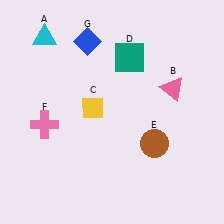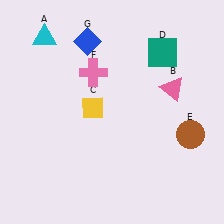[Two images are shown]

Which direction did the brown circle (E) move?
The brown circle (E) moved right.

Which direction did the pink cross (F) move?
The pink cross (F) moved up.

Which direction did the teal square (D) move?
The teal square (D) moved right.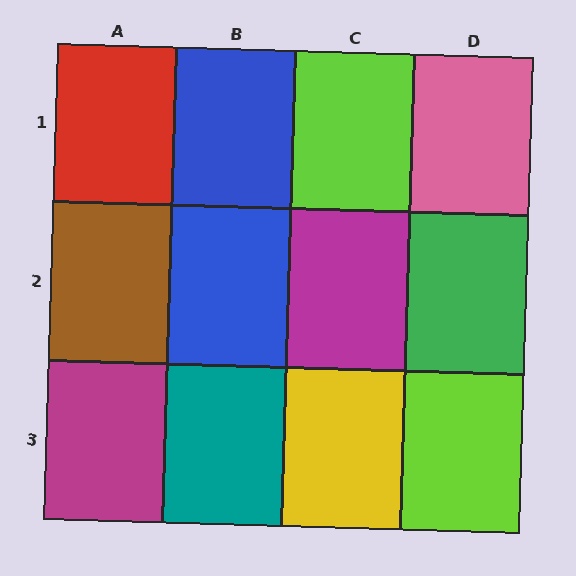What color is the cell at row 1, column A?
Red.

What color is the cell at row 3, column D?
Lime.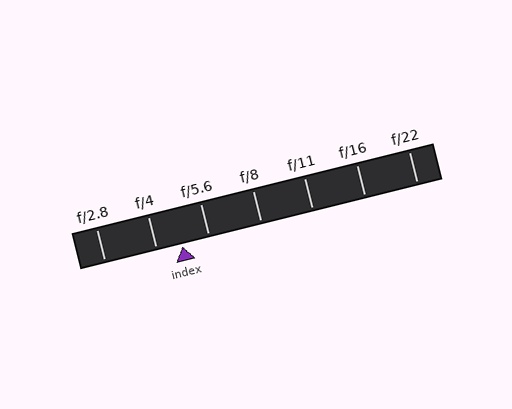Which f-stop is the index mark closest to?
The index mark is closest to f/4.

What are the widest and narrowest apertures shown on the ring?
The widest aperture shown is f/2.8 and the narrowest is f/22.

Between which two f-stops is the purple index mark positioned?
The index mark is between f/4 and f/5.6.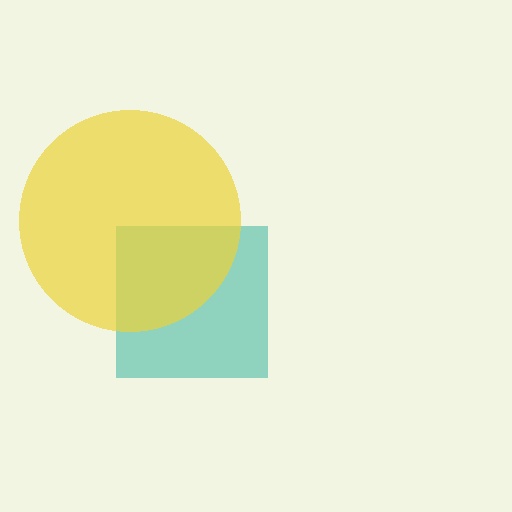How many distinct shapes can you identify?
There are 2 distinct shapes: a teal square, a yellow circle.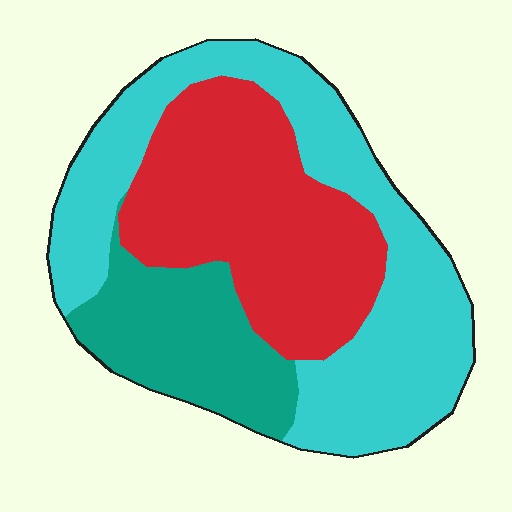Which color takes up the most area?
Cyan, at roughly 45%.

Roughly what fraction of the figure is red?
Red takes up about three eighths (3/8) of the figure.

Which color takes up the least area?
Teal, at roughly 20%.